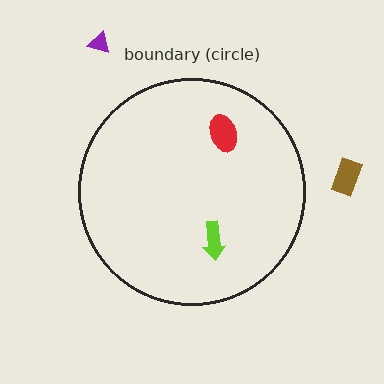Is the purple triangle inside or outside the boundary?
Outside.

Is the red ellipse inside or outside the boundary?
Inside.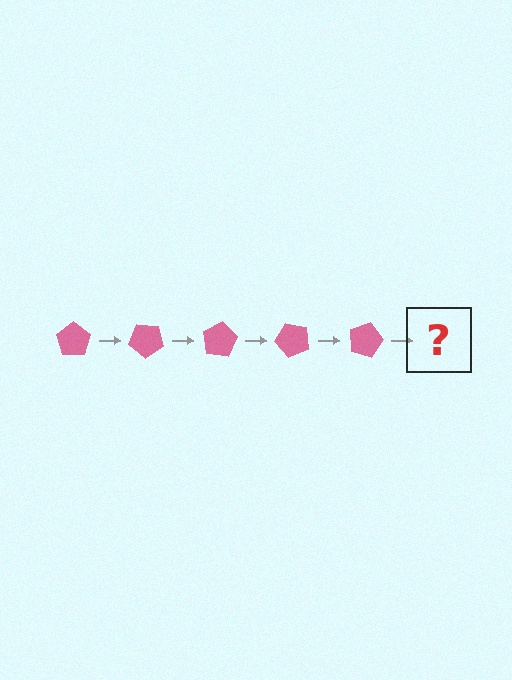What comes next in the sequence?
The next element should be a pink pentagon rotated 200 degrees.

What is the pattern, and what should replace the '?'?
The pattern is that the pentagon rotates 40 degrees each step. The '?' should be a pink pentagon rotated 200 degrees.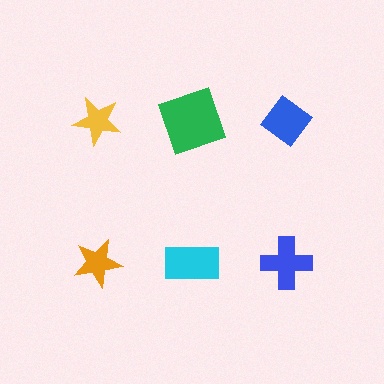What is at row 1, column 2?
A green square.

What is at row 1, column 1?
A yellow star.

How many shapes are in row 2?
3 shapes.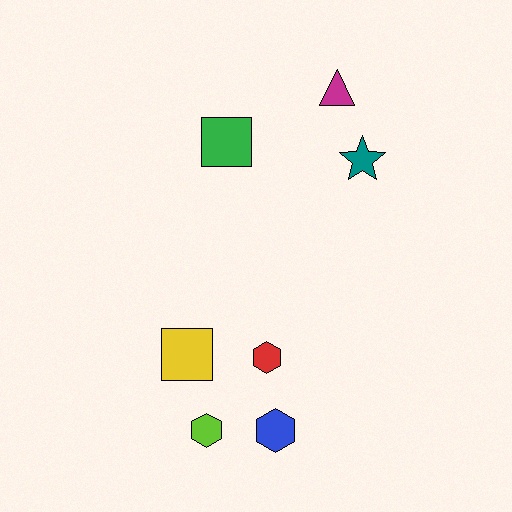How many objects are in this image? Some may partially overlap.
There are 7 objects.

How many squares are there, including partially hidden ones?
There are 2 squares.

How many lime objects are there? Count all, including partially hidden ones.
There is 1 lime object.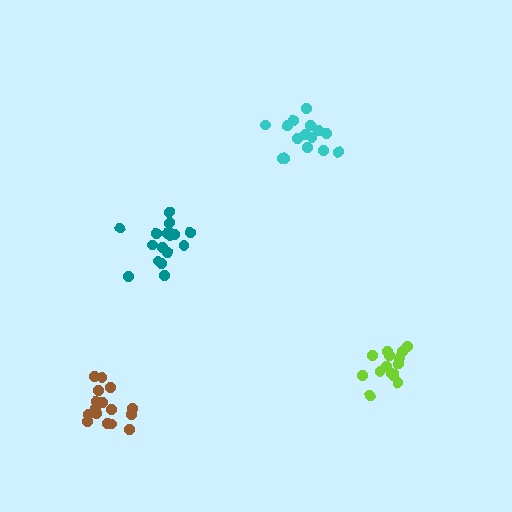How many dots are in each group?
Group 1: 17 dots, Group 2: 15 dots, Group 3: 16 dots, Group 4: 15 dots (63 total).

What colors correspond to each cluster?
The clusters are colored: teal, cyan, brown, lime.